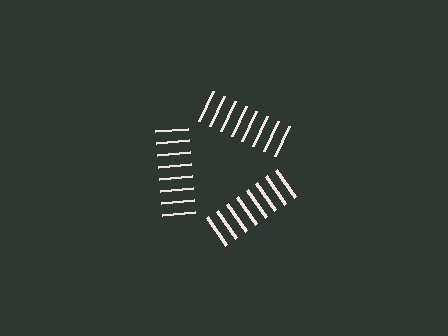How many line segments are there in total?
24 — 8 along each of the 3 edges.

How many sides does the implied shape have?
3 sides — the line-ends trace a triangle.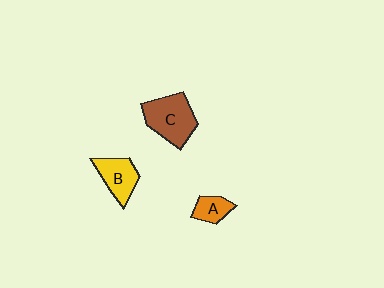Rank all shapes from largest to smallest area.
From largest to smallest: C (brown), B (yellow), A (orange).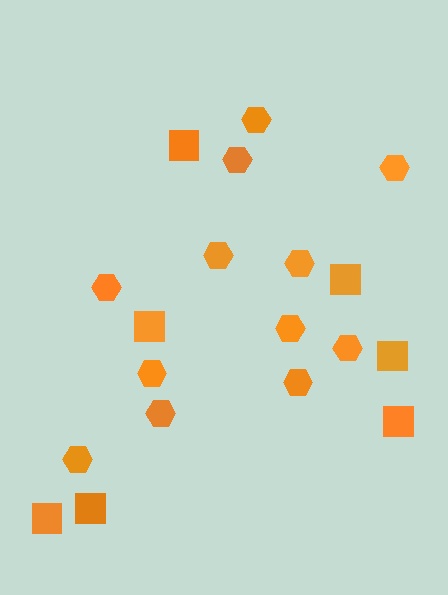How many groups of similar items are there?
There are 2 groups: one group of squares (7) and one group of hexagons (12).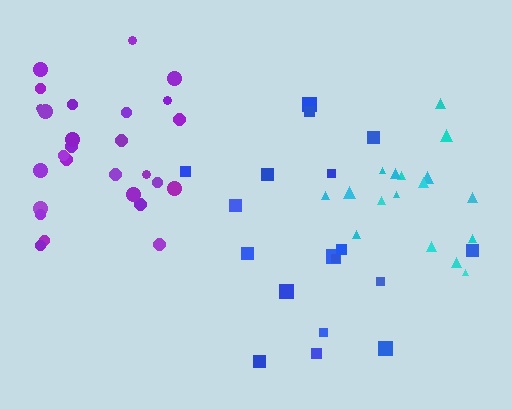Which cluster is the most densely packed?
Cyan.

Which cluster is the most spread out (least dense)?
Blue.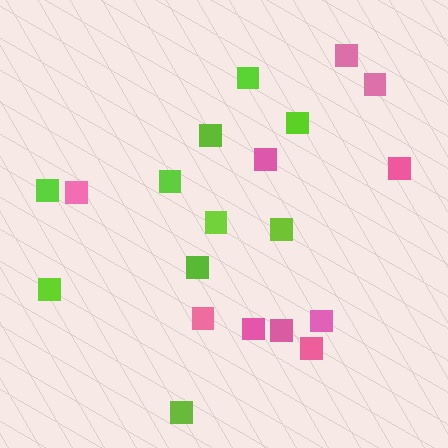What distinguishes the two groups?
There are 2 groups: one group of lime squares (10) and one group of pink squares (10).